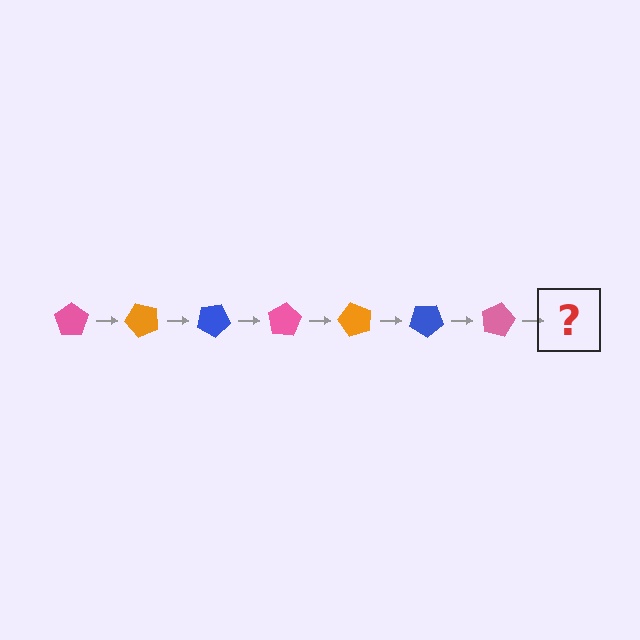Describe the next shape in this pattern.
It should be an orange pentagon, rotated 350 degrees from the start.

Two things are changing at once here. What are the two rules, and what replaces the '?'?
The two rules are that it rotates 50 degrees each step and the color cycles through pink, orange, and blue. The '?' should be an orange pentagon, rotated 350 degrees from the start.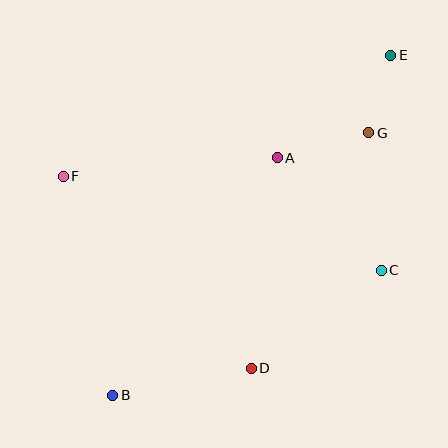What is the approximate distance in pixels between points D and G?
The distance between D and G is approximately 263 pixels.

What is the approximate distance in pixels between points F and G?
The distance between F and G is approximately 308 pixels.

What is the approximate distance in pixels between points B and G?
The distance between B and G is approximately 367 pixels.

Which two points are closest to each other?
Points E and G are closest to each other.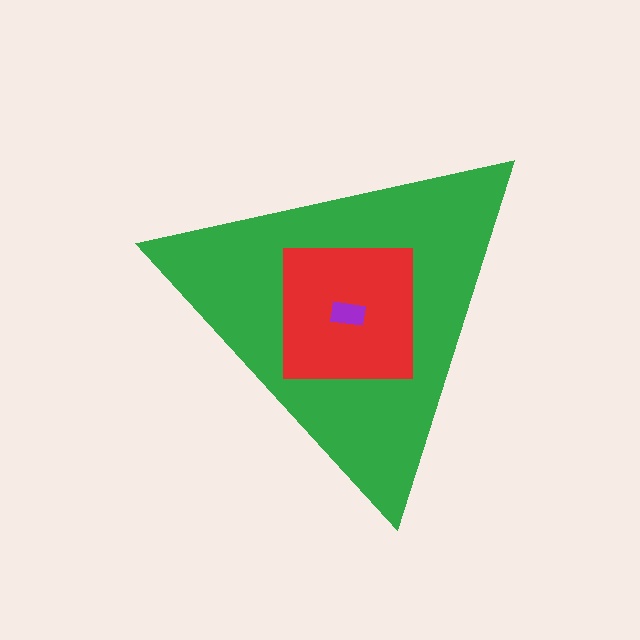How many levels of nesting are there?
3.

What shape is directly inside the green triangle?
The red square.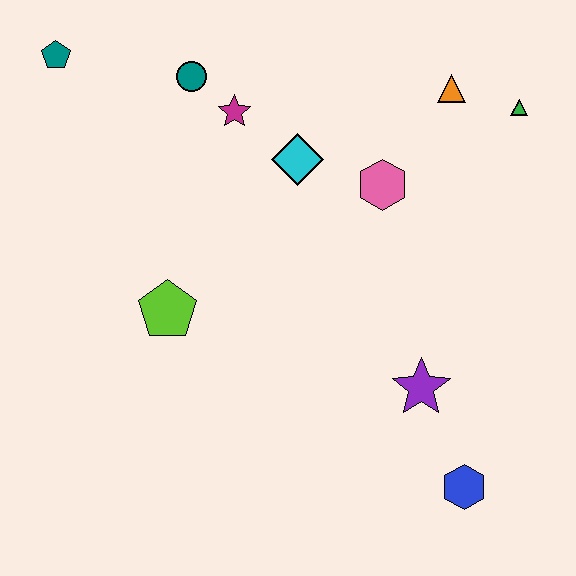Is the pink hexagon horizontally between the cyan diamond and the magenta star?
No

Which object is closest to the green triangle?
The orange triangle is closest to the green triangle.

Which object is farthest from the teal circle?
The blue hexagon is farthest from the teal circle.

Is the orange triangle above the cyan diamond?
Yes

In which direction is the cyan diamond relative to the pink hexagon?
The cyan diamond is to the left of the pink hexagon.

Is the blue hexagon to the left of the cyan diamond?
No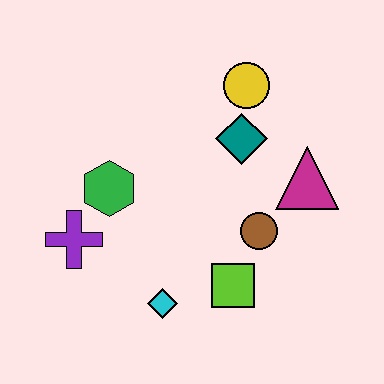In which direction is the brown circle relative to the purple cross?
The brown circle is to the right of the purple cross.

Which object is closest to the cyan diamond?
The lime square is closest to the cyan diamond.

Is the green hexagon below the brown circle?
No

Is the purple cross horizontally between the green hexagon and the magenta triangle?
No